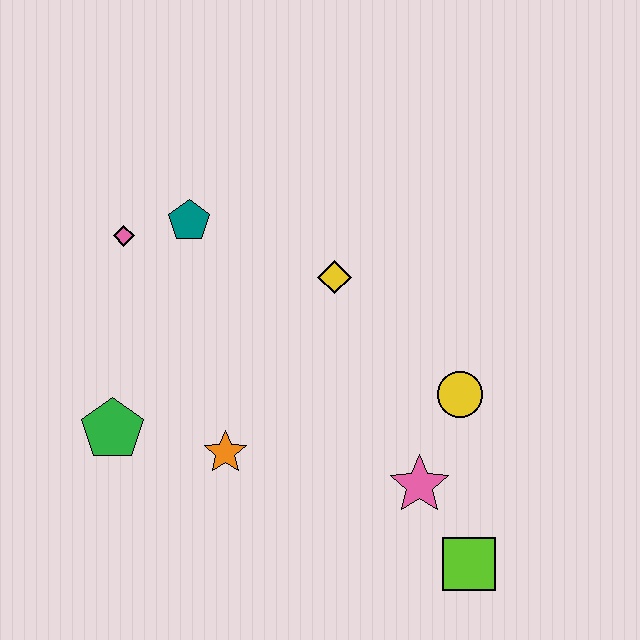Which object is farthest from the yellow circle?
The pink diamond is farthest from the yellow circle.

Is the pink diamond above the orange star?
Yes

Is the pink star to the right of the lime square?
No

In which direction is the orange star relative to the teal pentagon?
The orange star is below the teal pentagon.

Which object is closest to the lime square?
The pink star is closest to the lime square.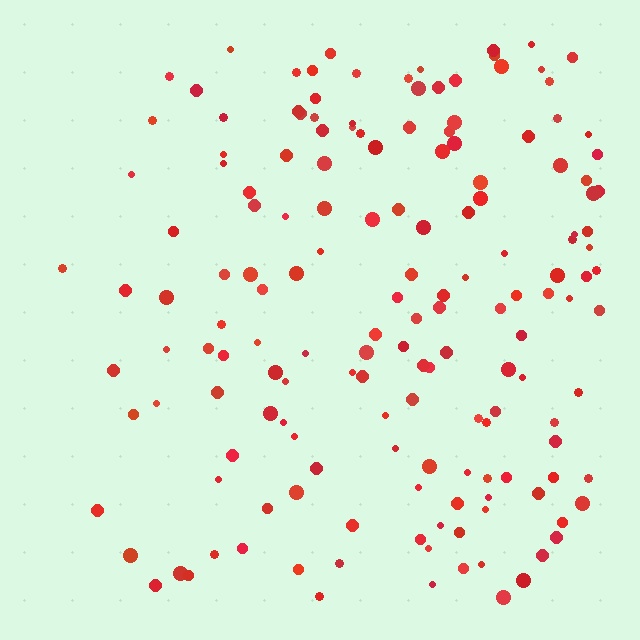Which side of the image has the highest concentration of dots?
The right.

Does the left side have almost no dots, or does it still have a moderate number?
Still a moderate number, just noticeably fewer than the right.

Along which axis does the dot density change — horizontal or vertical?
Horizontal.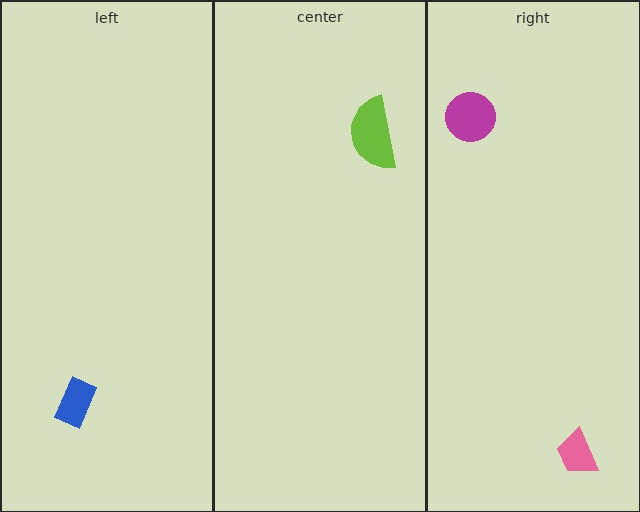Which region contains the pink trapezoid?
The right region.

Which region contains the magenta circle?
The right region.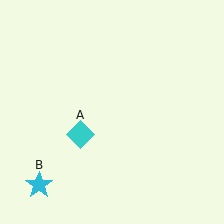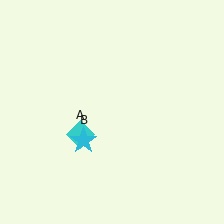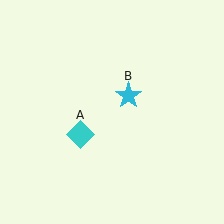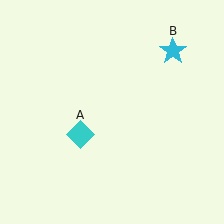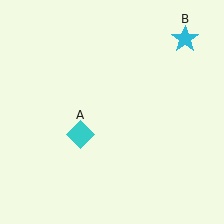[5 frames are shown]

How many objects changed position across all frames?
1 object changed position: cyan star (object B).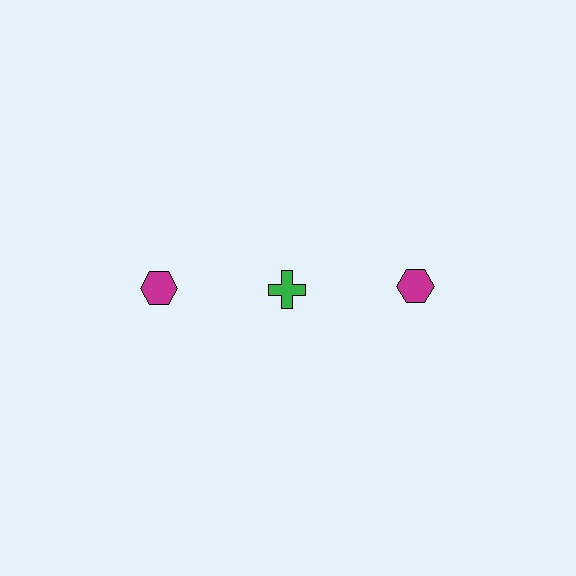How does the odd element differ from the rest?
It differs in both color (green instead of magenta) and shape (cross instead of hexagon).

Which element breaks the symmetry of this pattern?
The green cross in the top row, second from left column breaks the symmetry. All other shapes are magenta hexagons.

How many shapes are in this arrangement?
There are 3 shapes arranged in a grid pattern.